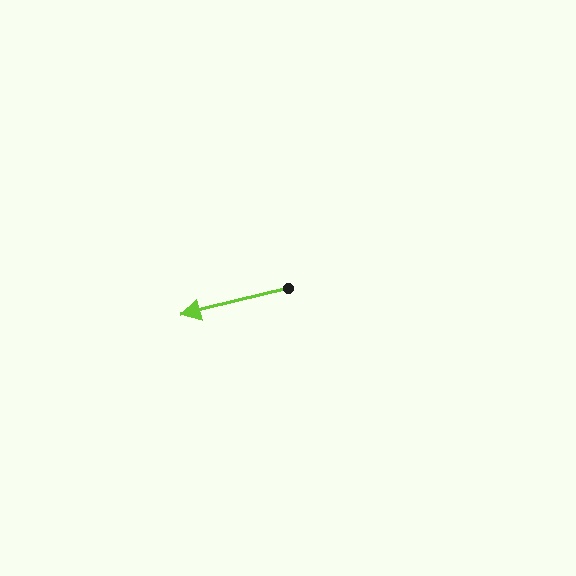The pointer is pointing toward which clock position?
Roughly 9 o'clock.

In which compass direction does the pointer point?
West.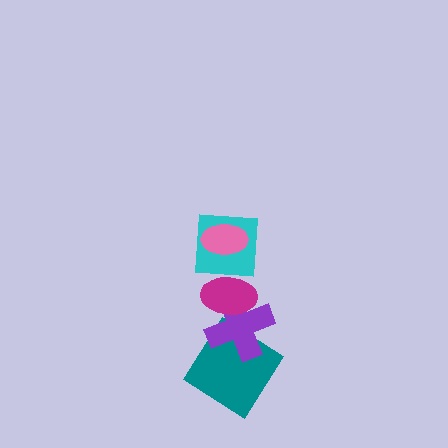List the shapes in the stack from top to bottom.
From top to bottom: the pink ellipse, the cyan square, the magenta ellipse, the purple cross, the teal diamond.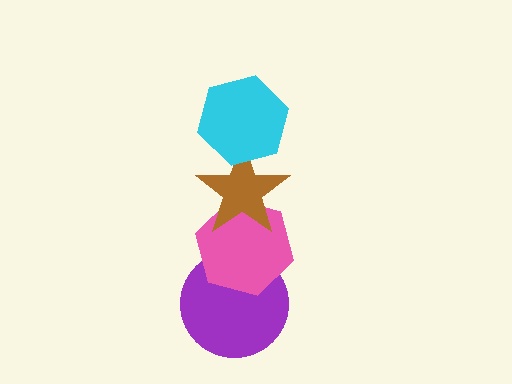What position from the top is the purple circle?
The purple circle is 4th from the top.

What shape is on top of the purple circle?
The pink hexagon is on top of the purple circle.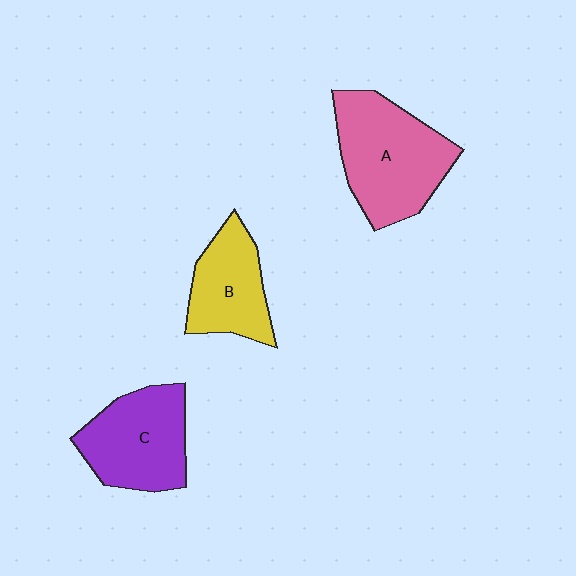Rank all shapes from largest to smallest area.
From largest to smallest: A (pink), C (purple), B (yellow).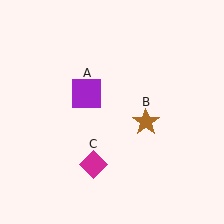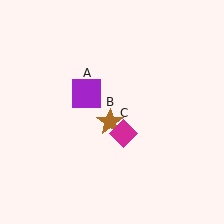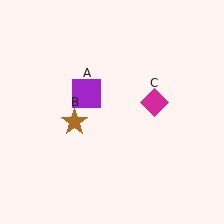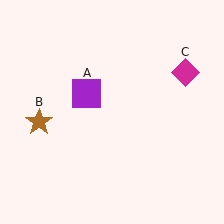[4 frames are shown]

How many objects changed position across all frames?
2 objects changed position: brown star (object B), magenta diamond (object C).